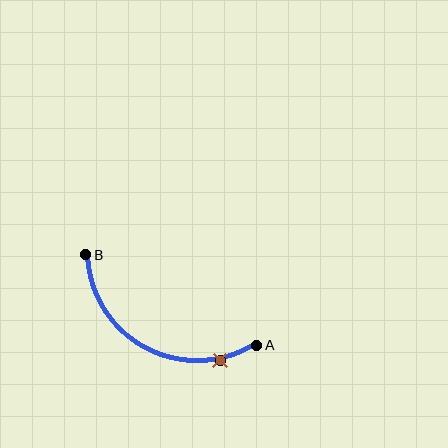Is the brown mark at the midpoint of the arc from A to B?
No. The brown mark lies on the arc but is closer to endpoint A. The arc midpoint would be at the point on the curve equidistant along the arc from both A and B.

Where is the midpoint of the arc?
The arc midpoint is the point on the curve farthest from the straight line joining A and B. It sits below that line.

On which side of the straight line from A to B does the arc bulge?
The arc bulges below the straight line connecting A and B.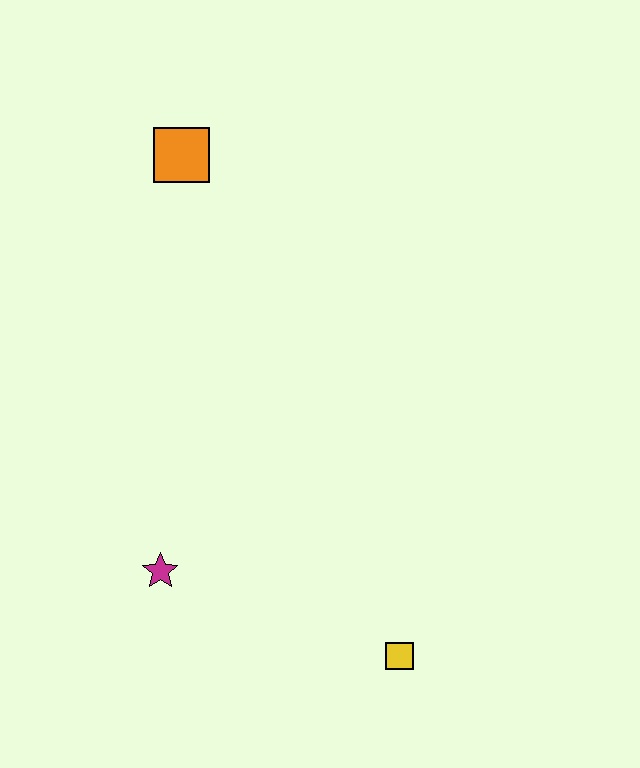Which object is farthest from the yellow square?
The orange square is farthest from the yellow square.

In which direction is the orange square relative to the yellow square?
The orange square is above the yellow square.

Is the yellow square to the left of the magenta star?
No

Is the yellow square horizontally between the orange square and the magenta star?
No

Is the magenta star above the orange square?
No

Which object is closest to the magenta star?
The yellow square is closest to the magenta star.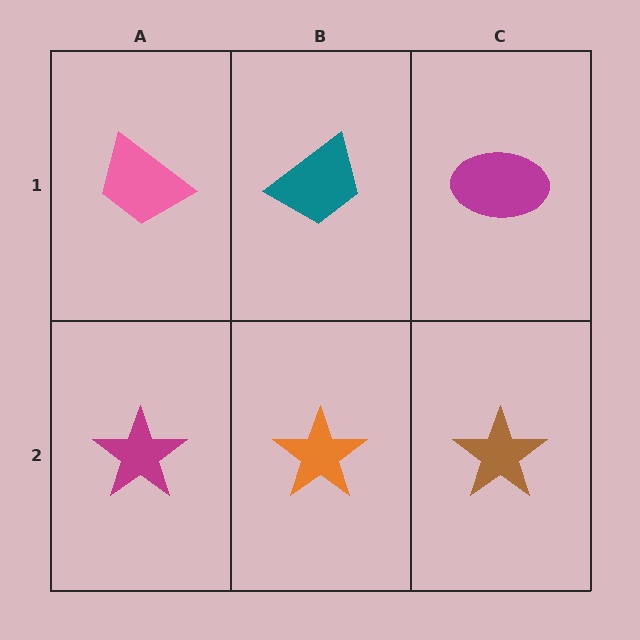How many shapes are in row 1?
3 shapes.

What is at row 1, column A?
A pink trapezoid.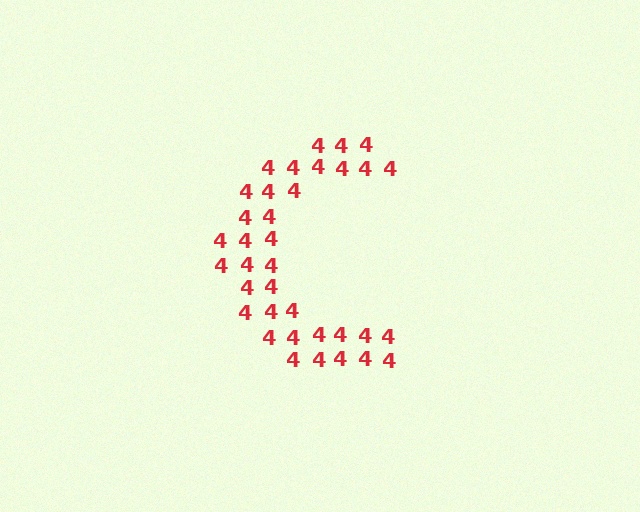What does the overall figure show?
The overall figure shows the letter C.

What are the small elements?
The small elements are digit 4's.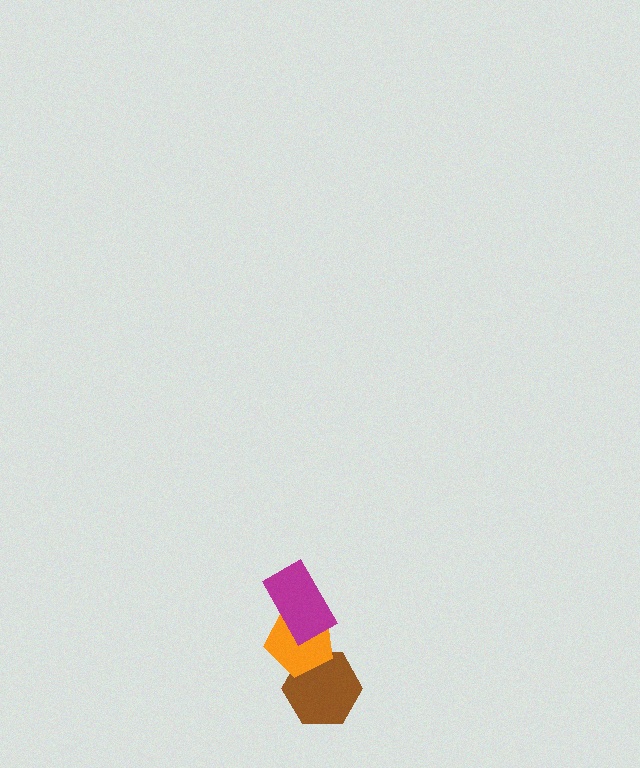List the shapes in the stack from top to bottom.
From top to bottom: the magenta rectangle, the orange pentagon, the brown hexagon.